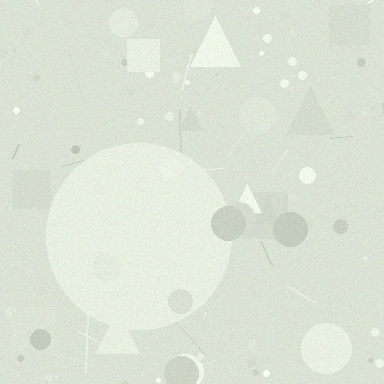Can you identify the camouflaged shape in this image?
The camouflaged shape is a circle.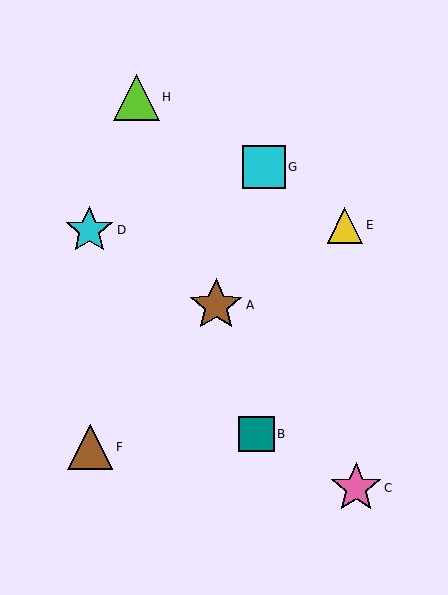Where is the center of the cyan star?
The center of the cyan star is at (89, 230).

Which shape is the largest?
The brown star (labeled A) is the largest.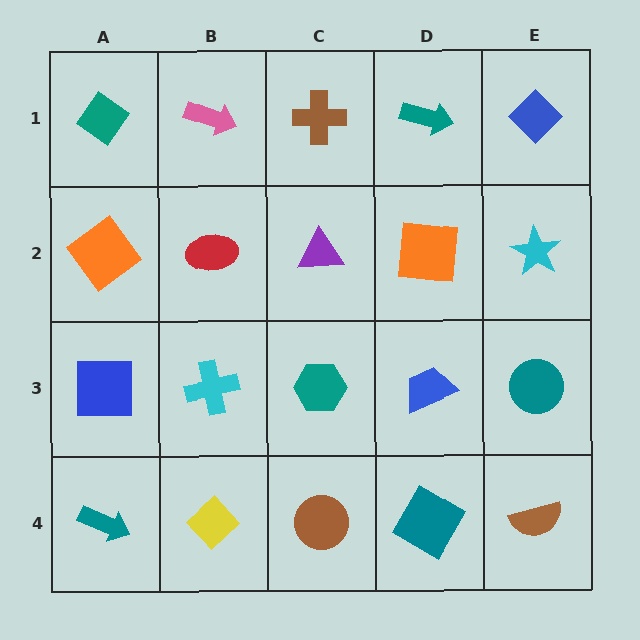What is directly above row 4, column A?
A blue square.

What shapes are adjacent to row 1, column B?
A red ellipse (row 2, column B), a teal diamond (row 1, column A), a brown cross (row 1, column C).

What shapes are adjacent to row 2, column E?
A blue diamond (row 1, column E), a teal circle (row 3, column E), an orange square (row 2, column D).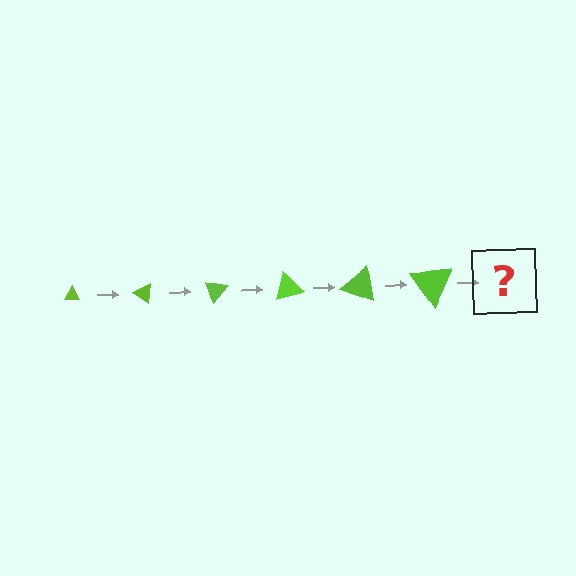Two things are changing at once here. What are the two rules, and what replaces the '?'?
The two rules are that the triangle grows larger each step and it rotates 35 degrees each step. The '?' should be a triangle, larger than the previous one and rotated 210 degrees from the start.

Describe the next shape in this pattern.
It should be a triangle, larger than the previous one and rotated 210 degrees from the start.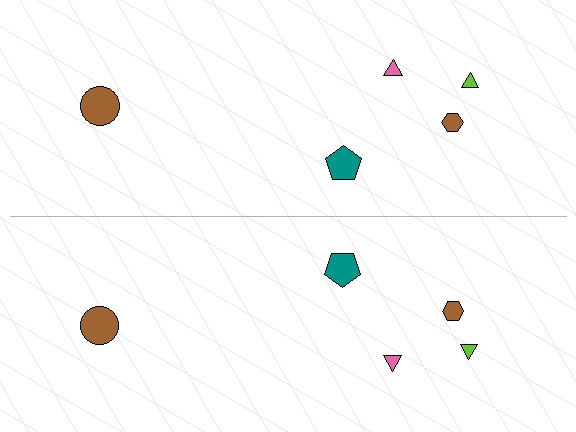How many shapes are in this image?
There are 10 shapes in this image.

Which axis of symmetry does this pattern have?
The pattern has a horizontal axis of symmetry running through the center of the image.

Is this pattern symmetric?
Yes, this pattern has bilateral (reflection) symmetry.